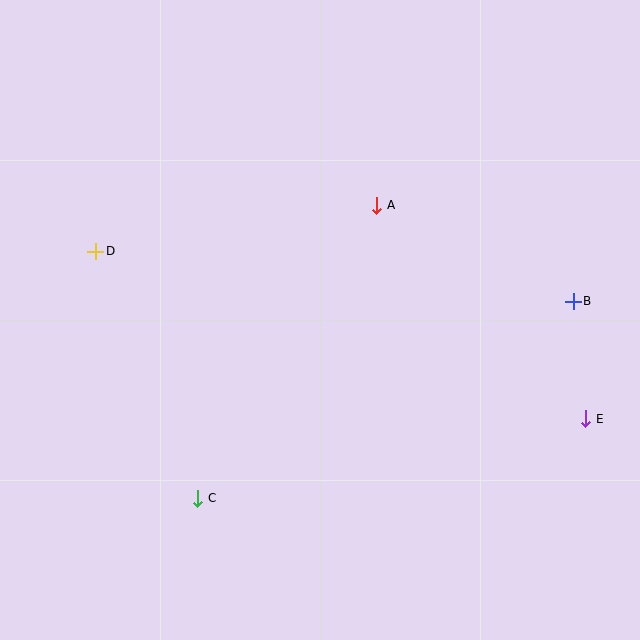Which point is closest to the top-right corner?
Point B is closest to the top-right corner.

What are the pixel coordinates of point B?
Point B is at (573, 301).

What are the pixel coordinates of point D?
Point D is at (96, 251).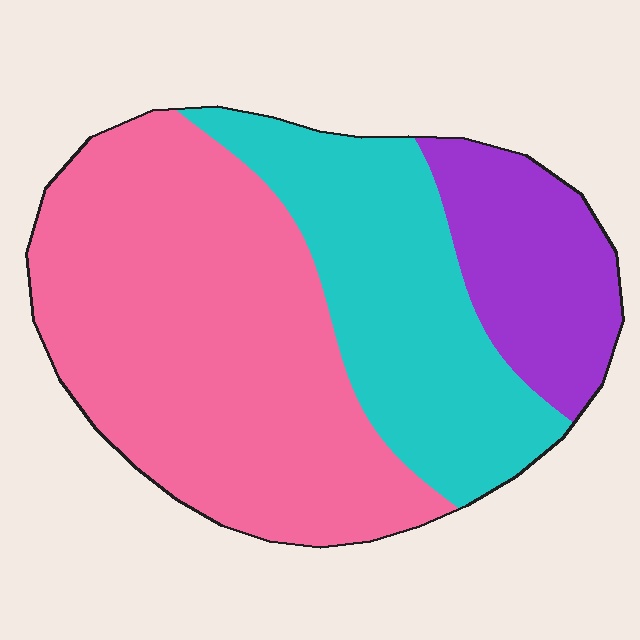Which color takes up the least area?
Purple, at roughly 15%.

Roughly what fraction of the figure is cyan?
Cyan takes up between a sixth and a third of the figure.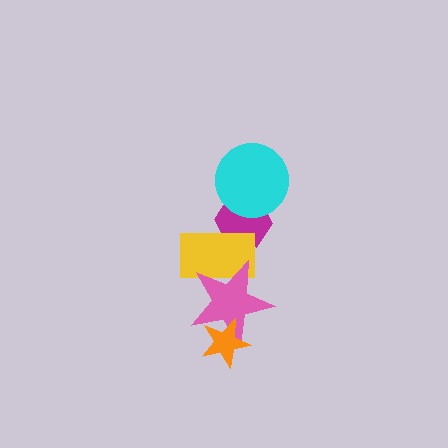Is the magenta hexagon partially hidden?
Yes, it is partially covered by another shape.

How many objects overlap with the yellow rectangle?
2 objects overlap with the yellow rectangle.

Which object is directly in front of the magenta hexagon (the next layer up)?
The yellow rectangle is directly in front of the magenta hexagon.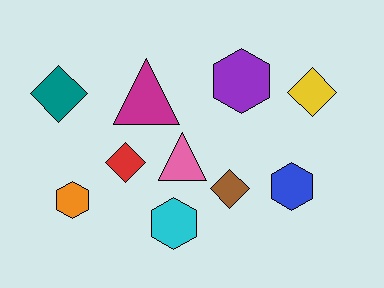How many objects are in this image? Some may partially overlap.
There are 10 objects.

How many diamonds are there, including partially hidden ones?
There are 4 diamonds.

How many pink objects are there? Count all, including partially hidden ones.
There is 1 pink object.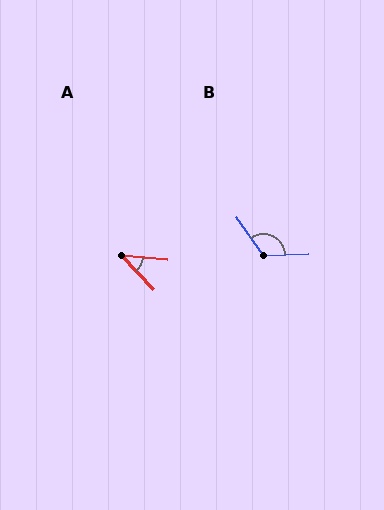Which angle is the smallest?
A, at approximately 41 degrees.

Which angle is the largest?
B, at approximately 123 degrees.